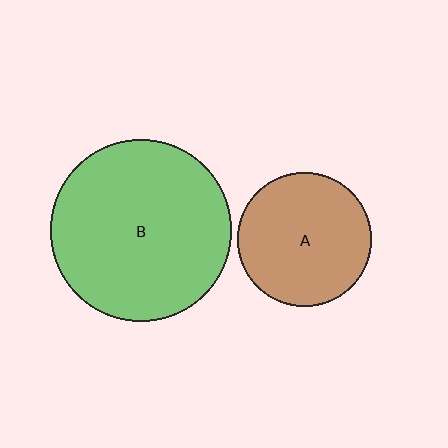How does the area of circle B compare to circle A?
Approximately 1.8 times.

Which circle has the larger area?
Circle B (green).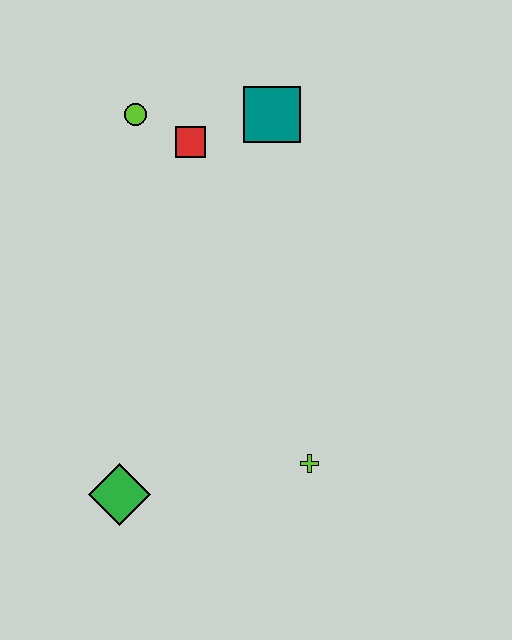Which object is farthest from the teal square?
The green diamond is farthest from the teal square.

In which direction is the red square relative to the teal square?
The red square is to the left of the teal square.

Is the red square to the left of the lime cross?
Yes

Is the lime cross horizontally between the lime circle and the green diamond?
No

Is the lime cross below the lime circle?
Yes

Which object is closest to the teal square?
The red square is closest to the teal square.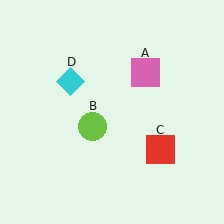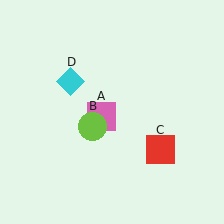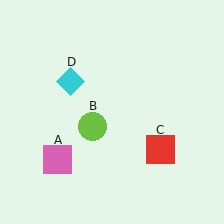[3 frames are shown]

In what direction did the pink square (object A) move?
The pink square (object A) moved down and to the left.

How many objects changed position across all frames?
1 object changed position: pink square (object A).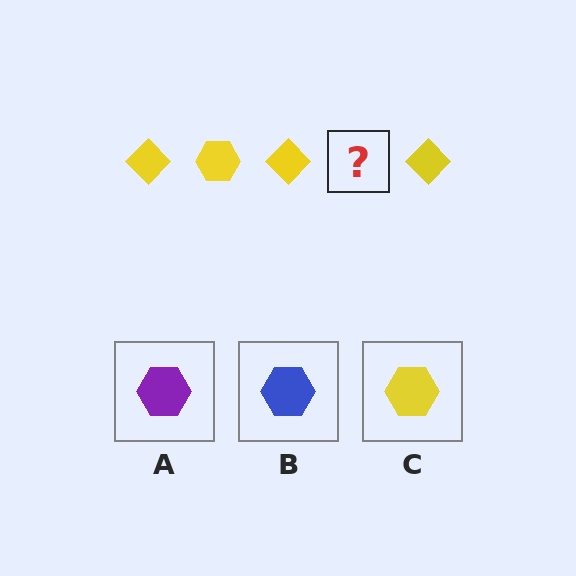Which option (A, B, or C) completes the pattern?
C.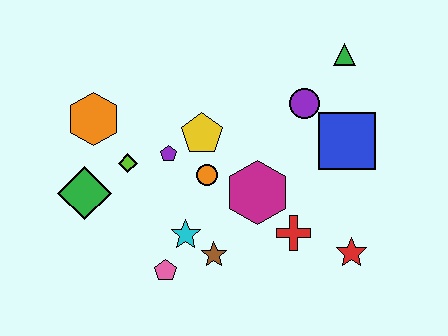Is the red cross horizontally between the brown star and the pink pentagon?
No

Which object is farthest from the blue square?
The green diamond is farthest from the blue square.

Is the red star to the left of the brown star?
No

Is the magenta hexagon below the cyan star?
No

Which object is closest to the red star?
The red cross is closest to the red star.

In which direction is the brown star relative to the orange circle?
The brown star is below the orange circle.